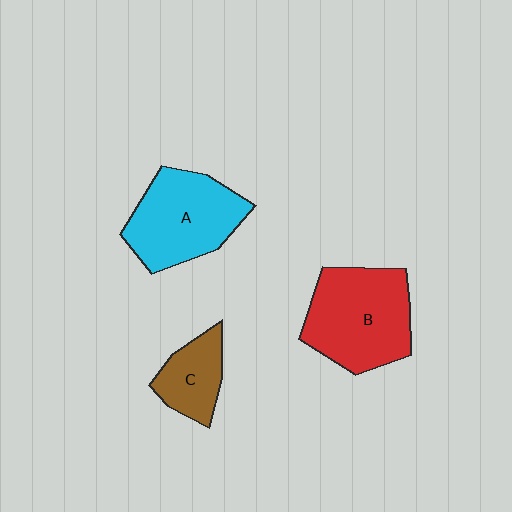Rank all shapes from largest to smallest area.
From largest to smallest: B (red), A (cyan), C (brown).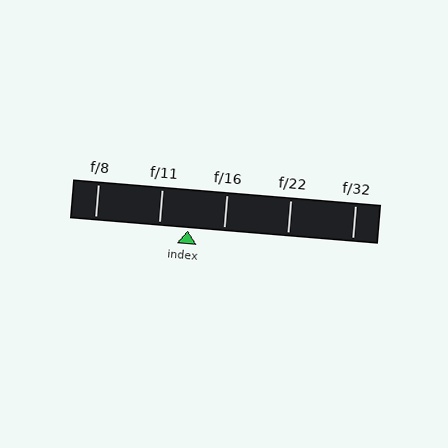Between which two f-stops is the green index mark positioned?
The index mark is between f/11 and f/16.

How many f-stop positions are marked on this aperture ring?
There are 5 f-stop positions marked.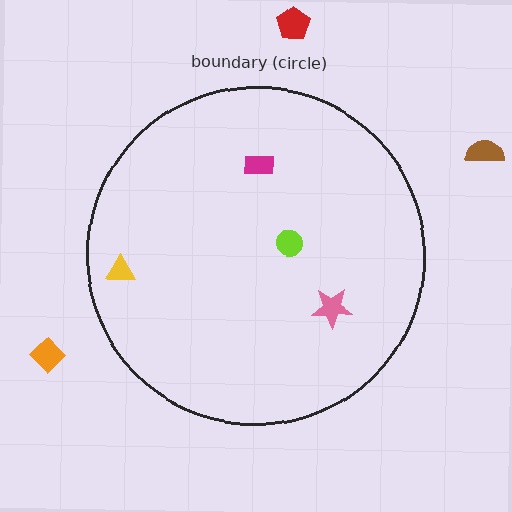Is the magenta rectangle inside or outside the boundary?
Inside.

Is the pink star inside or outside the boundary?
Inside.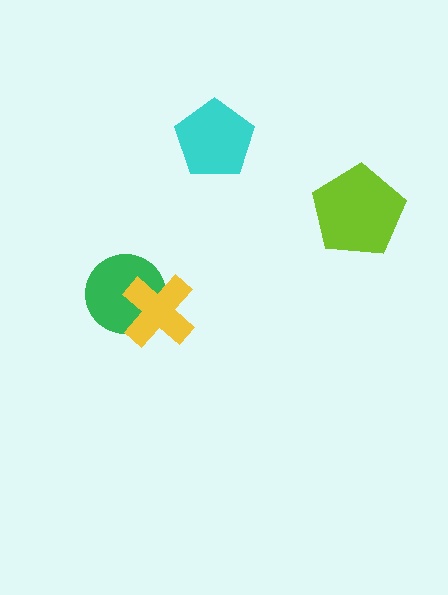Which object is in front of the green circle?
The yellow cross is in front of the green circle.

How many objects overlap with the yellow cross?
1 object overlaps with the yellow cross.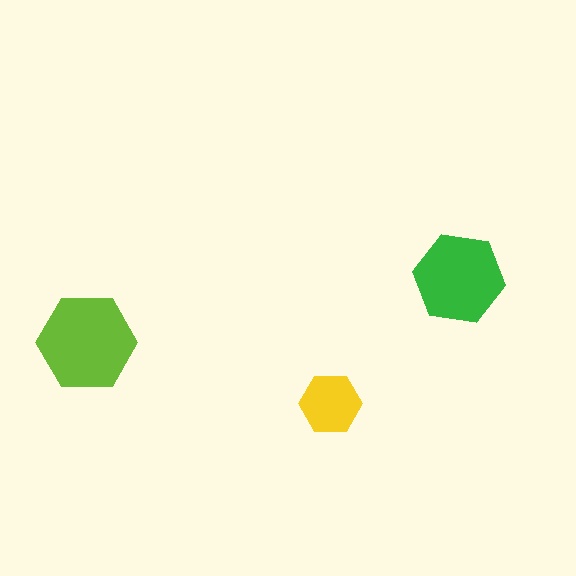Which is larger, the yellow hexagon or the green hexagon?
The green one.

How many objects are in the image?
There are 3 objects in the image.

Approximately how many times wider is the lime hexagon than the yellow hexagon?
About 1.5 times wider.